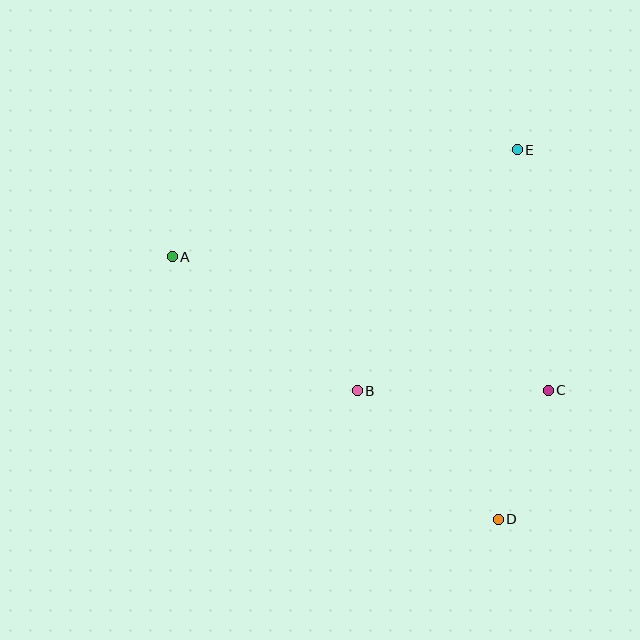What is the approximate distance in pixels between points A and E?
The distance between A and E is approximately 361 pixels.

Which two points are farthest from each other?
Points A and D are farthest from each other.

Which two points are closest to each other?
Points C and D are closest to each other.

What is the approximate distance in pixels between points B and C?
The distance between B and C is approximately 191 pixels.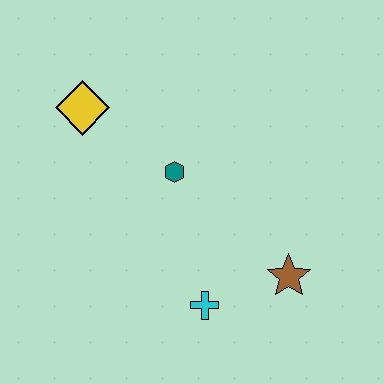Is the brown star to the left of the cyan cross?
No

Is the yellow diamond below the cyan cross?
No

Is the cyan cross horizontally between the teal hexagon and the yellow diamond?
No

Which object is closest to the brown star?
The cyan cross is closest to the brown star.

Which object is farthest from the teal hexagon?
The brown star is farthest from the teal hexagon.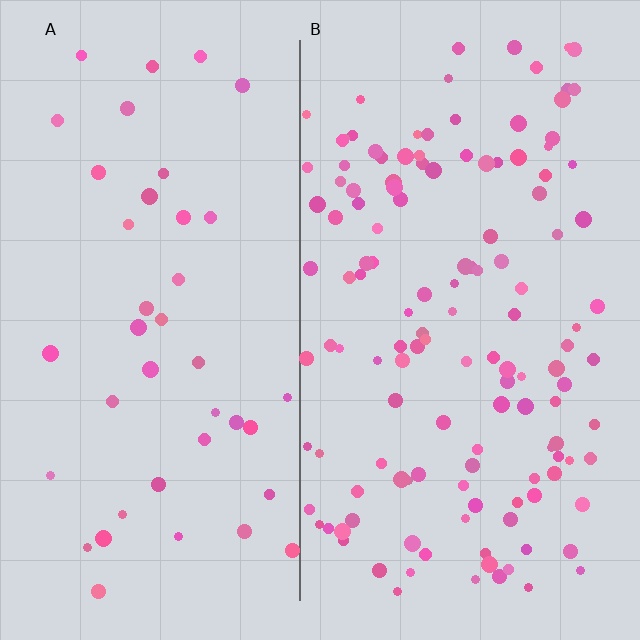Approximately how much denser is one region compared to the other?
Approximately 3.2× — region B over region A.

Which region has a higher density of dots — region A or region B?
B (the right).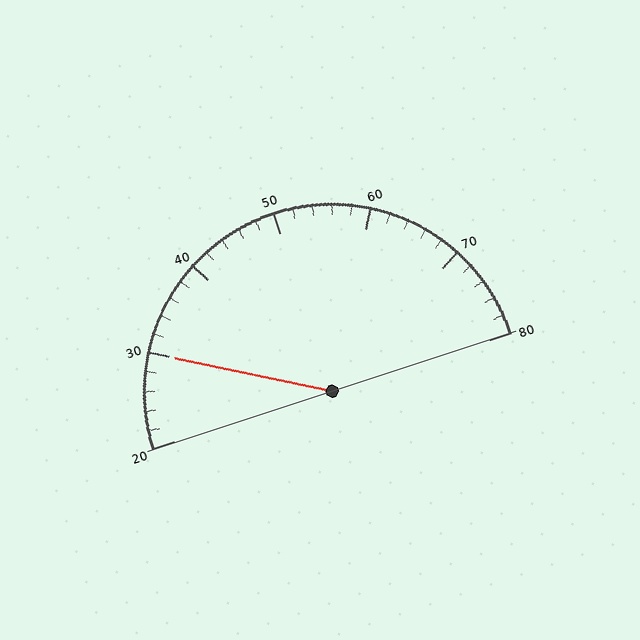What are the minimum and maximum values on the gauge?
The gauge ranges from 20 to 80.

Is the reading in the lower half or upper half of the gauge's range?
The reading is in the lower half of the range (20 to 80).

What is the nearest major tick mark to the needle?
The nearest major tick mark is 30.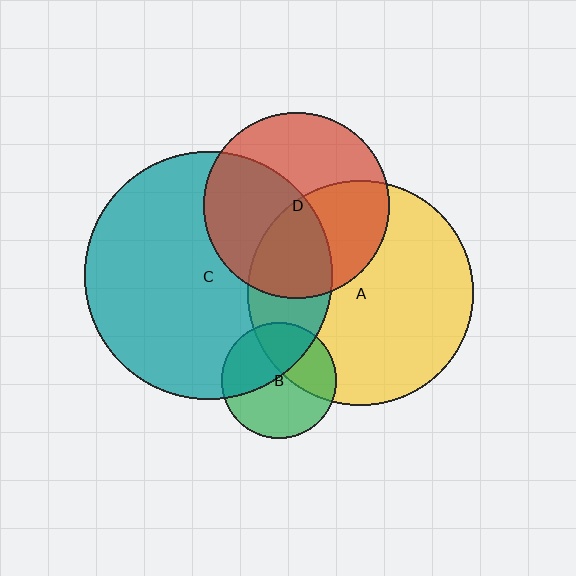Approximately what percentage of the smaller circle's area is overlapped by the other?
Approximately 35%.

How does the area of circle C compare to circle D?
Approximately 1.8 times.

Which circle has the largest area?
Circle C (teal).